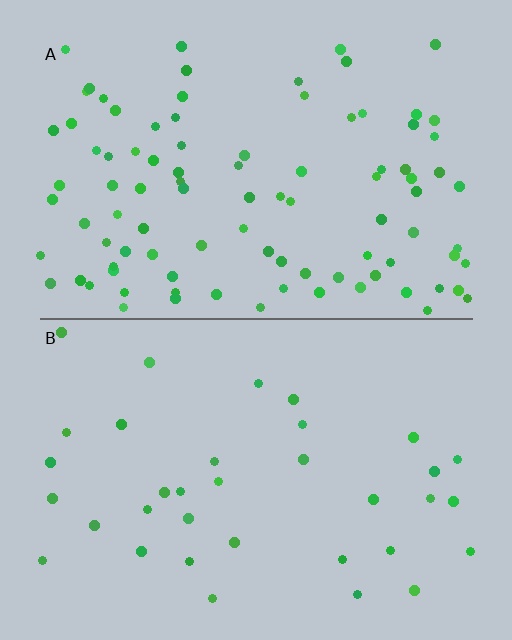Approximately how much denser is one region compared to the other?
Approximately 2.7× — region A over region B.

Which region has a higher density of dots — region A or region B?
A (the top).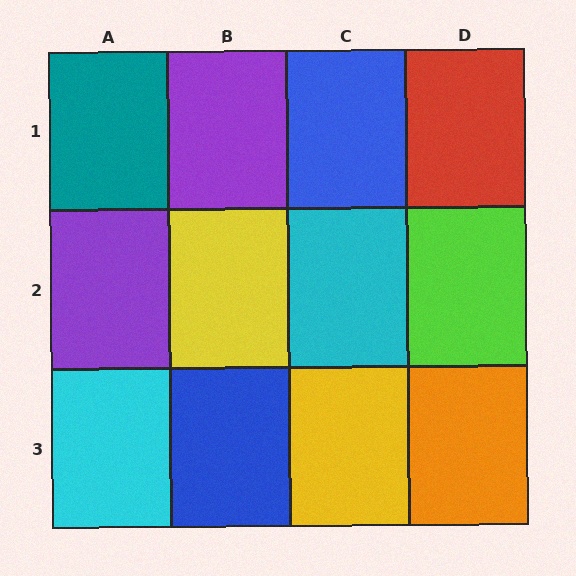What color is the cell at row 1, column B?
Purple.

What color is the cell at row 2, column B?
Yellow.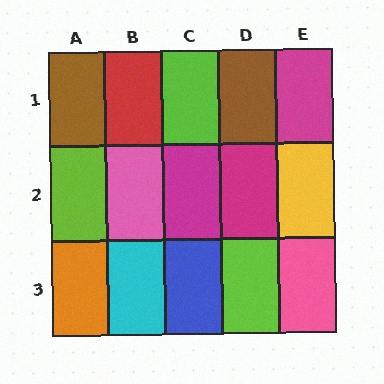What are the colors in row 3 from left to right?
Orange, cyan, blue, lime, pink.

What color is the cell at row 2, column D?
Magenta.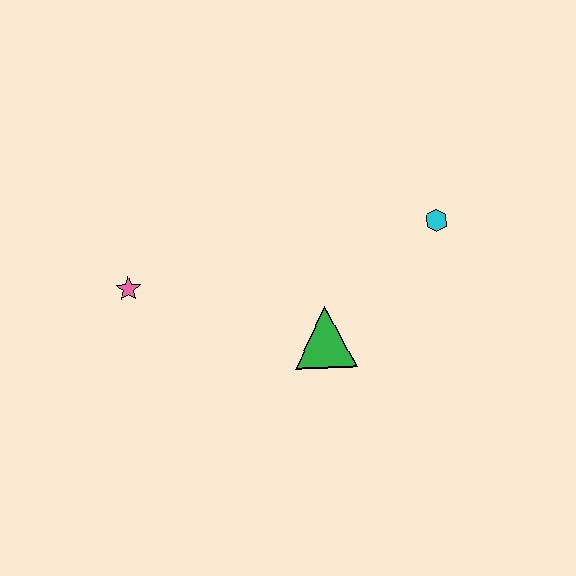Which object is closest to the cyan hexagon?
The green triangle is closest to the cyan hexagon.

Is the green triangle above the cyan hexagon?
No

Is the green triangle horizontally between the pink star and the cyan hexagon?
Yes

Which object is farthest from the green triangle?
The pink star is farthest from the green triangle.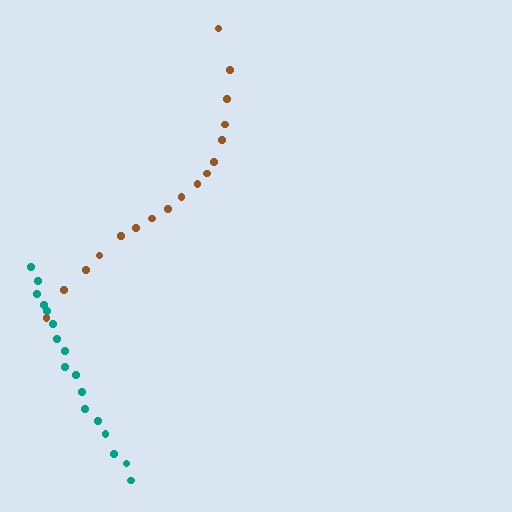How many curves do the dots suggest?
There are 2 distinct paths.